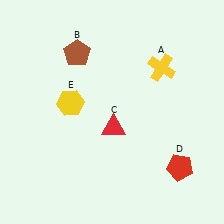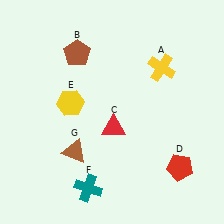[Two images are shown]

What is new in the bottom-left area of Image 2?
A brown triangle (G) was added in the bottom-left area of Image 2.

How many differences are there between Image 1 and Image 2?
There are 2 differences between the two images.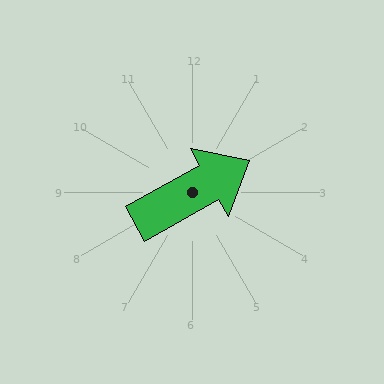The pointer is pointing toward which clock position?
Roughly 2 o'clock.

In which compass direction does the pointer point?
Northeast.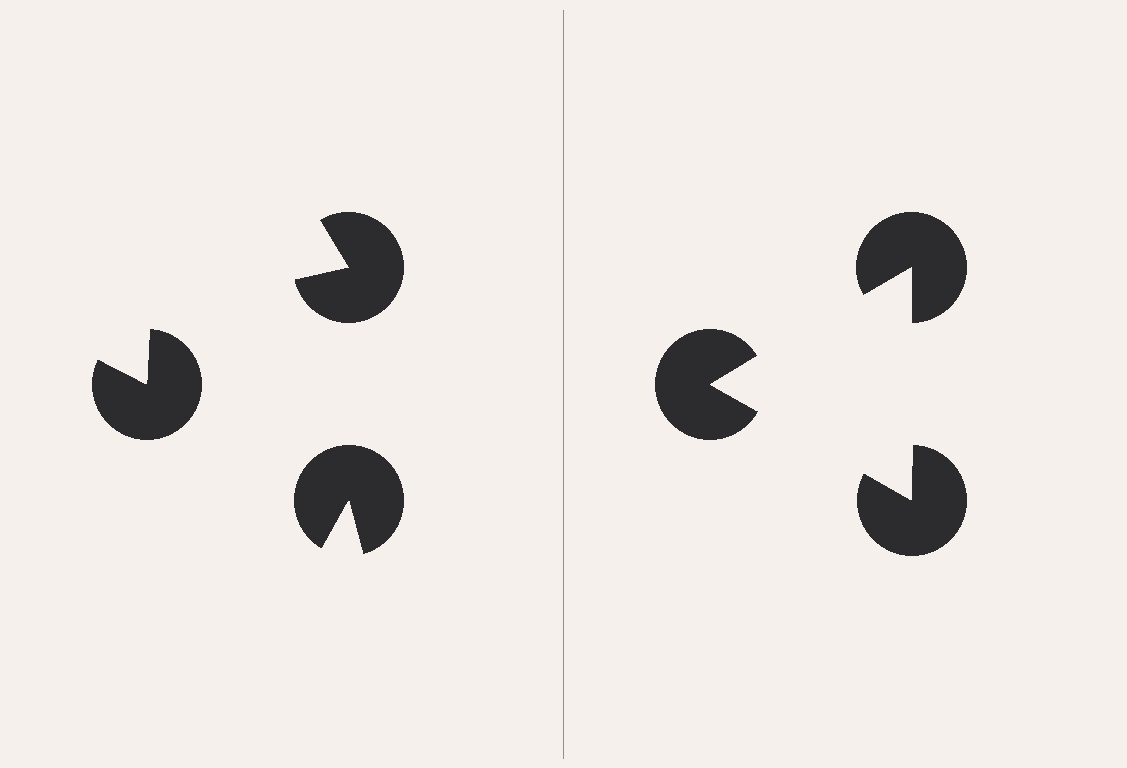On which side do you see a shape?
An illusory triangle appears on the right side. On the left side the wedge cuts are rotated, so no coherent shape forms.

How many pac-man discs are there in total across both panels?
6 — 3 on each side.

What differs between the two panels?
The pac-man discs are positioned identically on both sides; only the wedge orientations differ. On the right they align to a triangle; on the left they are misaligned.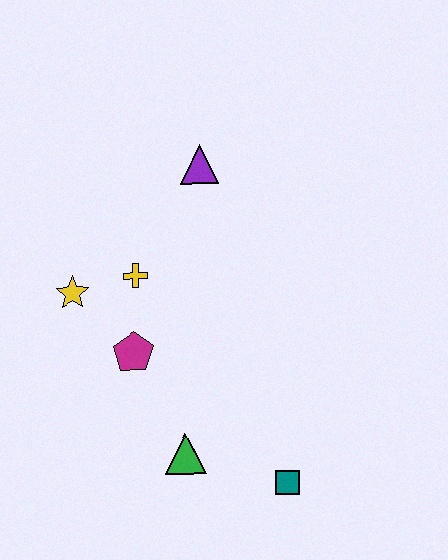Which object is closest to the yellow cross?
The yellow star is closest to the yellow cross.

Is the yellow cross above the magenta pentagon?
Yes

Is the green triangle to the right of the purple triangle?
No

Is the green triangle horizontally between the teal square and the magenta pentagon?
Yes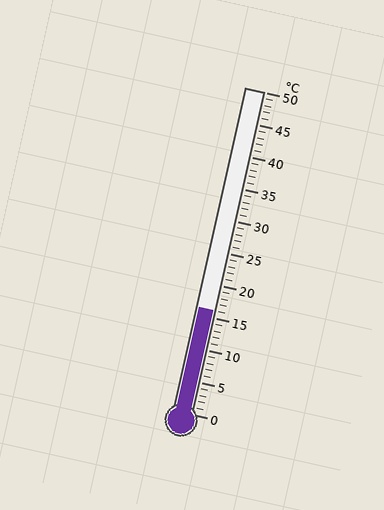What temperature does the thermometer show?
The thermometer shows approximately 16°C.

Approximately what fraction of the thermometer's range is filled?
The thermometer is filled to approximately 30% of its range.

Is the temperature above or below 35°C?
The temperature is below 35°C.